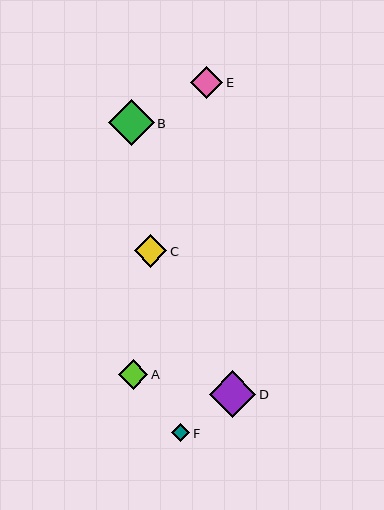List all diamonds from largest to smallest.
From largest to smallest: D, B, C, E, A, F.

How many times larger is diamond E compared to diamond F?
Diamond E is approximately 1.8 times the size of diamond F.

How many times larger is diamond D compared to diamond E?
Diamond D is approximately 1.4 times the size of diamond E.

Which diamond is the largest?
Diamond D is the largest with a size of approximately 46 pixels.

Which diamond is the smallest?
Diamond F is the smallest with a size of approximately 18 pixels.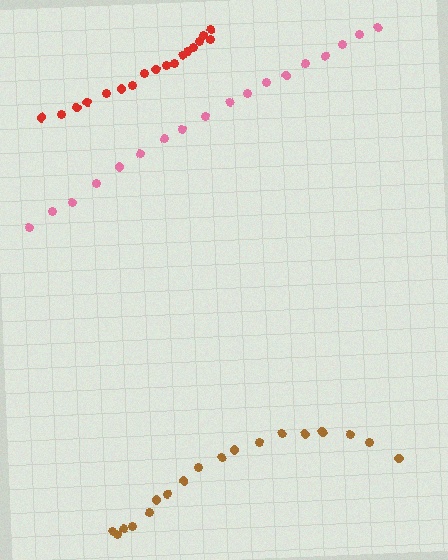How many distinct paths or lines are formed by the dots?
There are 3 distinct paths.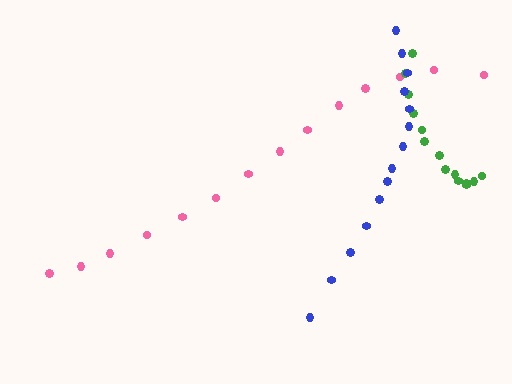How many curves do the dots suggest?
There are 3 distinct paths.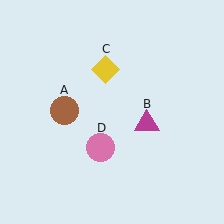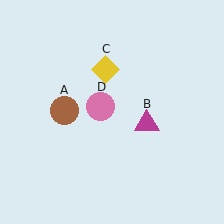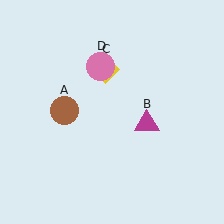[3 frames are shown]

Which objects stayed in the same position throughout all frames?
Brown circle (object A) and magenta triangle (object B) and yellow diamond (object C) remained stationary.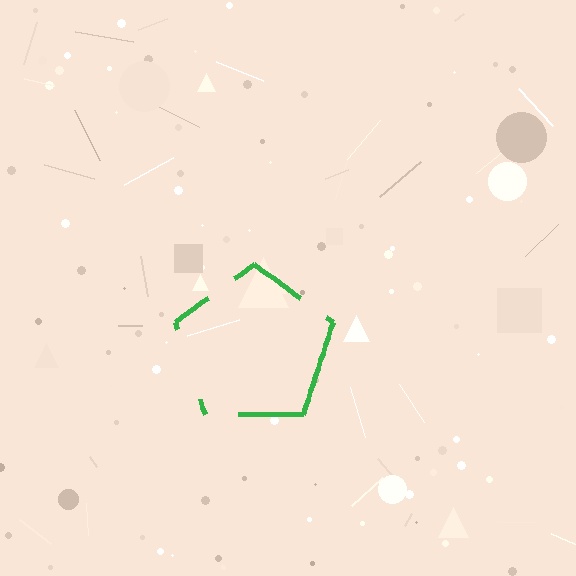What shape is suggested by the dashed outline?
The dashed outline suggests a pentagon.